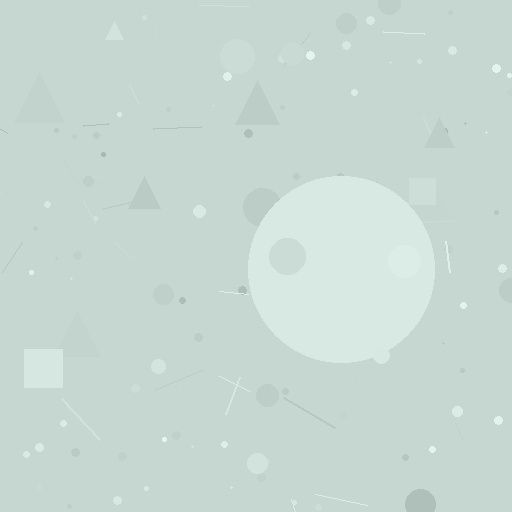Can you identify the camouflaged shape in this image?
The camouflaged shape is a circle.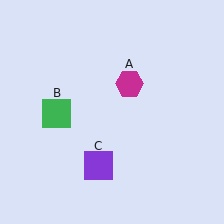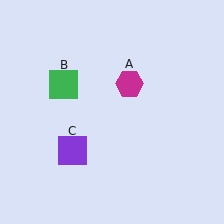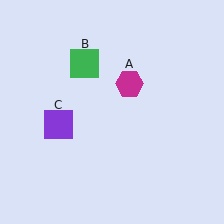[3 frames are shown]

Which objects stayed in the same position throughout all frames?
Magenta hexagon (object A) remained stationary.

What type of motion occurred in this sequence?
The green square (object B), purple square (object C) rotated clockwise around the center of the scene.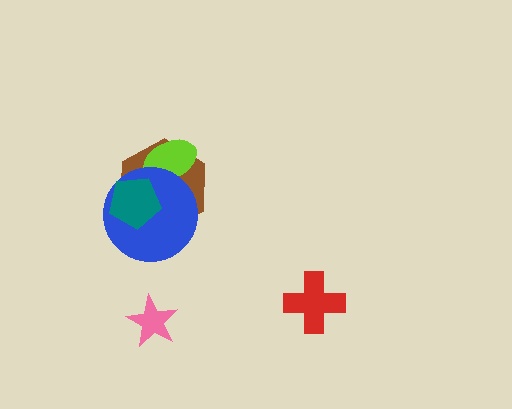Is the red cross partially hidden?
No, no other shape covers it.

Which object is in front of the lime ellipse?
The blue circle is in front of the lime ellipse.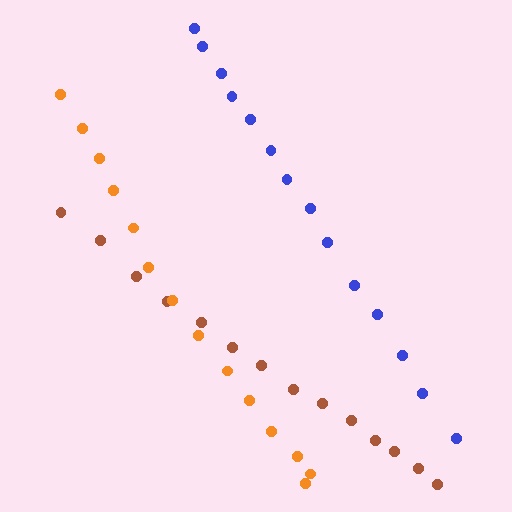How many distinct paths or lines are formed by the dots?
There are 3 distinct paths.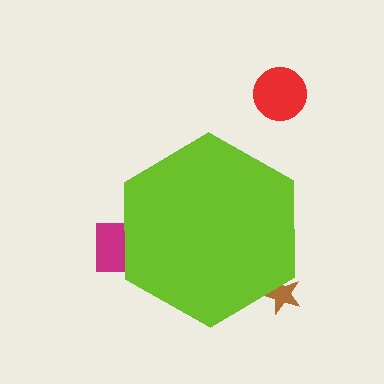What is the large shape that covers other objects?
A lime hexagon.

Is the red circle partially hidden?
No, the red circle is fully visible.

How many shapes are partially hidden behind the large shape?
2 shapes are partially hidden.